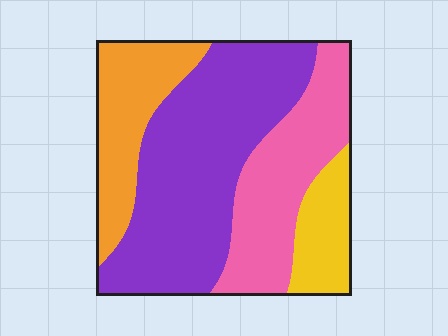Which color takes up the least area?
Yellow, at roughly 10%.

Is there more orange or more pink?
Pink.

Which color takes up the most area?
Purple, at roughly 45%.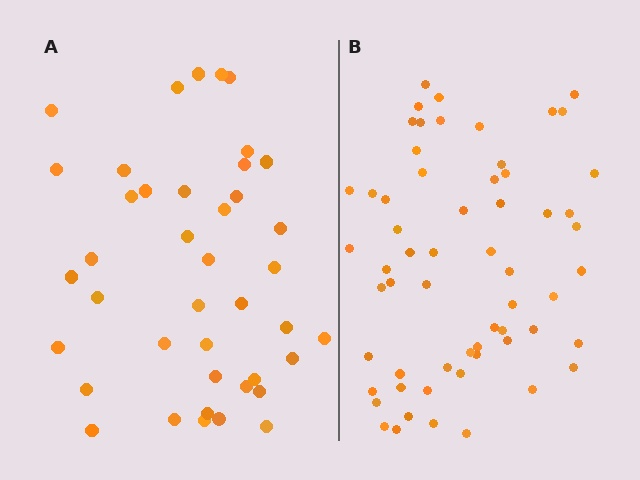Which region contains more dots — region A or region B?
Region B (the right region) has more dots.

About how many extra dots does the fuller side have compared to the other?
Region B has approximately 20 more dots than region A.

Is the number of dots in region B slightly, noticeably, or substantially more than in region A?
Region B has substantially more. The ratio is roughly 1.5 to 1.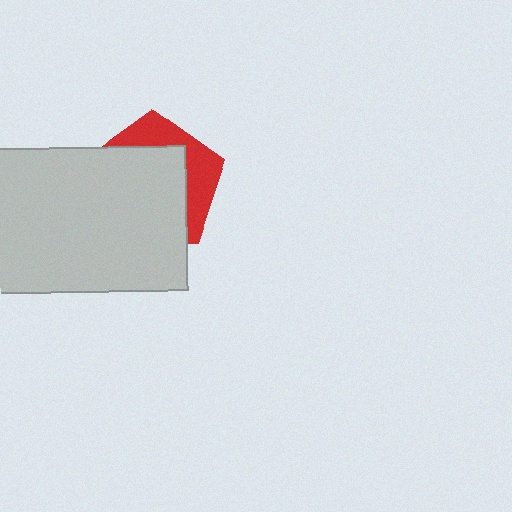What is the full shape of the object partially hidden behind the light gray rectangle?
The partially hidden object is a red pentagon.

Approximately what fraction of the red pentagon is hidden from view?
Roughly 67% of the red pentagon is hidden behind the light gray rectangle.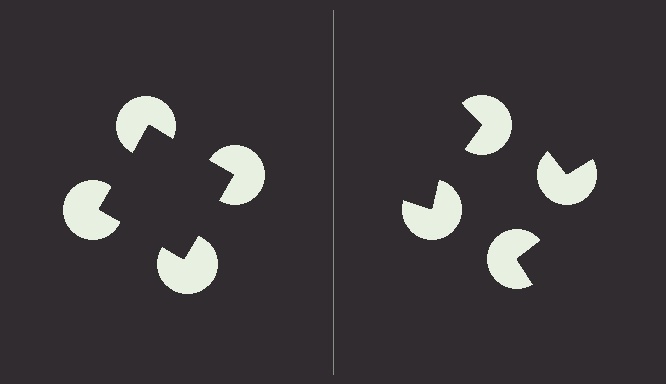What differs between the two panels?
The pac-man discs are positioned identically on both sides; only the wedge orientations differ. On the left they align to a square; on the right they are misaligned.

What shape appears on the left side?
An illusory square.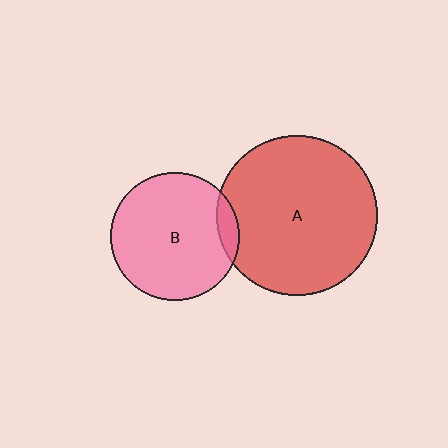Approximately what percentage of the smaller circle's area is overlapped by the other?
Approximately 10%.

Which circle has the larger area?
Circle A (red).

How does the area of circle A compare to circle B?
Approximately 1.5 times.